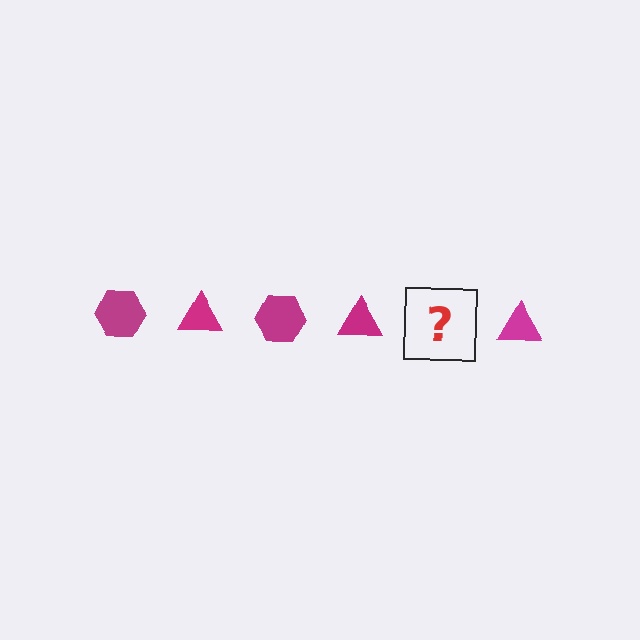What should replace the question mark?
The question mark should be replaced with a magenta hexagon.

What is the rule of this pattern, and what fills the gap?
The rule is that the pattern cycles through hexagon, triangle shapes in magenta. The gap should be filled with a magenta hexagon.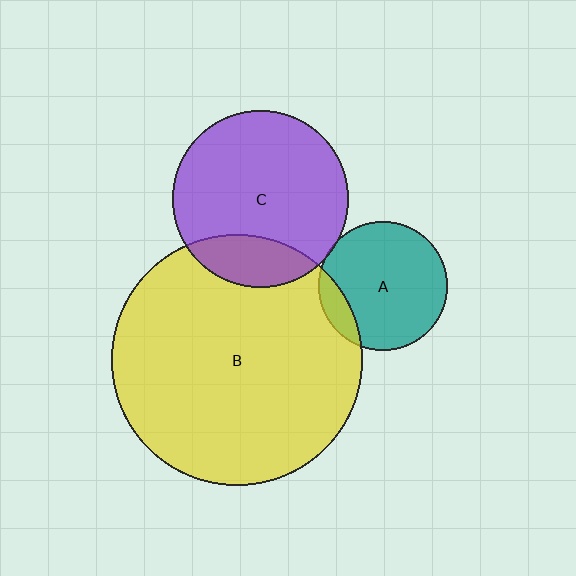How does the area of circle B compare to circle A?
Approximately 3.8 times.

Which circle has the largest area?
Circle B (yellow).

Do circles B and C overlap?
Yes.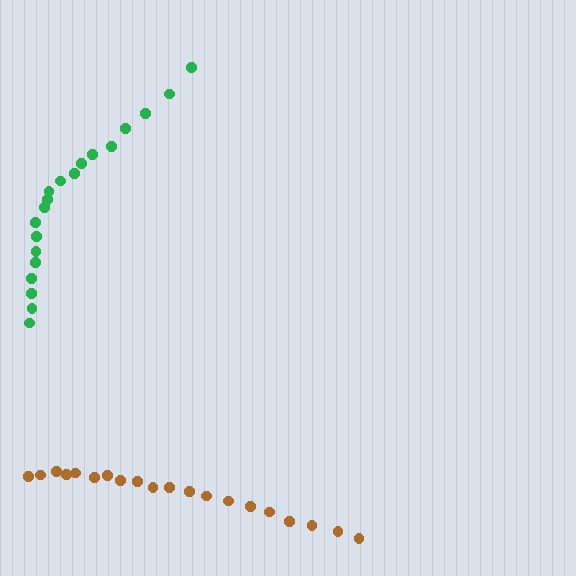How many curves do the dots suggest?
There are 2 distinct paths.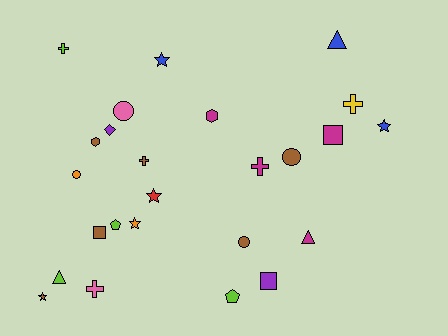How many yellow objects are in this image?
There is 1 yellow object.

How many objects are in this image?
There are 25 objects.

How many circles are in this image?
There are 4 circles.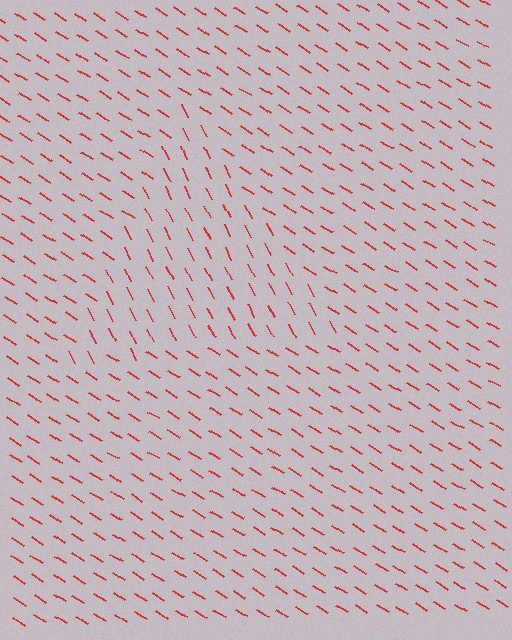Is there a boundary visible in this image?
Yes, there is a texture boundary formed by a change in line orientation.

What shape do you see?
I see a triangle.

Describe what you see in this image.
The image is filled with small red line segments. A triangle region in the image has lines oriented differently from the surrounding lines, creating a visible texture boundary.